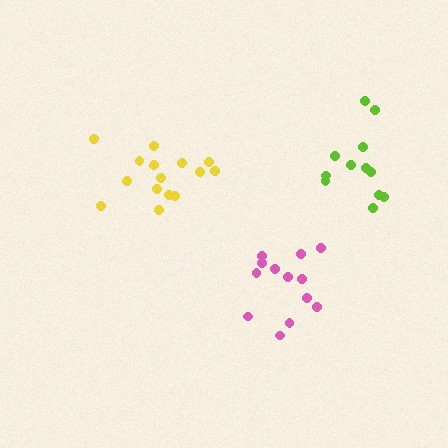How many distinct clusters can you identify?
There are 3 distinct clusters.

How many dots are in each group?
Group 1: 13 dots, Group 2: 12 dots, Group 3: 15 dots (40 total).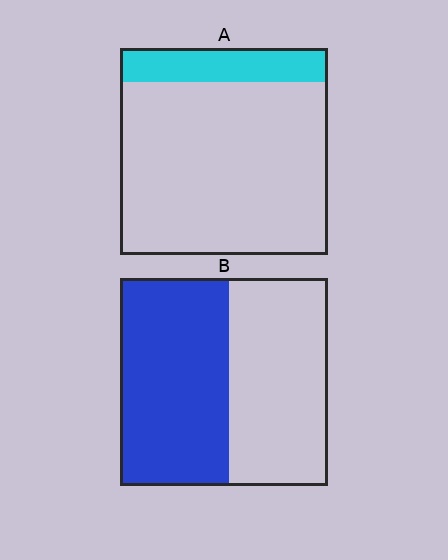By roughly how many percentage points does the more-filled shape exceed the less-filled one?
By roughly 35 percentage points (B over A).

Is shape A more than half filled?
No.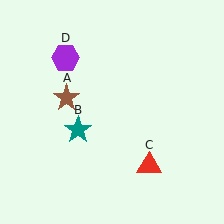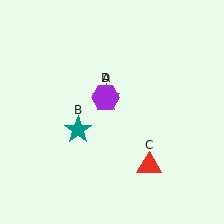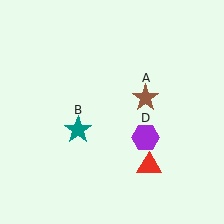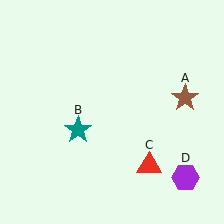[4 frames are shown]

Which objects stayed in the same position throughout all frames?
Teal star (object B) and red triangle (object C) remained stationary.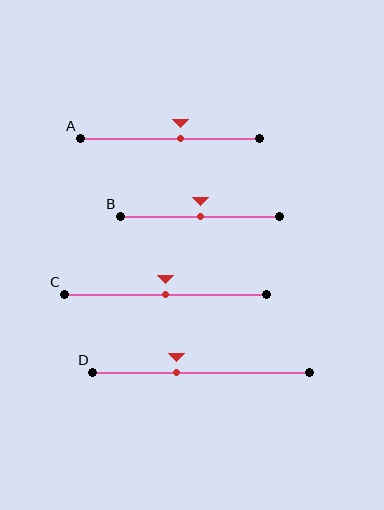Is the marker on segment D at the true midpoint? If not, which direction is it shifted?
No, the marker on segment D is shifted to the left by about 11% of the segment length.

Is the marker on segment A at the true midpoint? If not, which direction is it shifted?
No, the marker on segment A is shifted to the right by about 6% of the segment length.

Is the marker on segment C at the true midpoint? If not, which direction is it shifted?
Yes, the marker on segment C is at the true midpoint.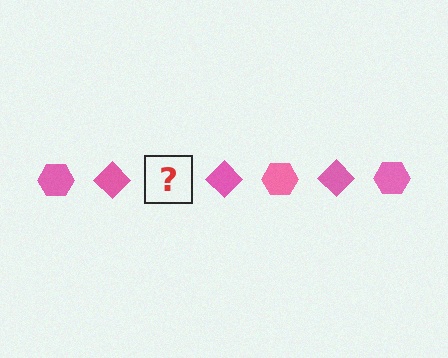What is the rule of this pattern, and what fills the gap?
The rule is that the pattern cycles through hexagon, diamond shapes in pink. The gap should be filled with a pink hexagon.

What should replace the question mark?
The question mark should be replaced with a pink hexagon.